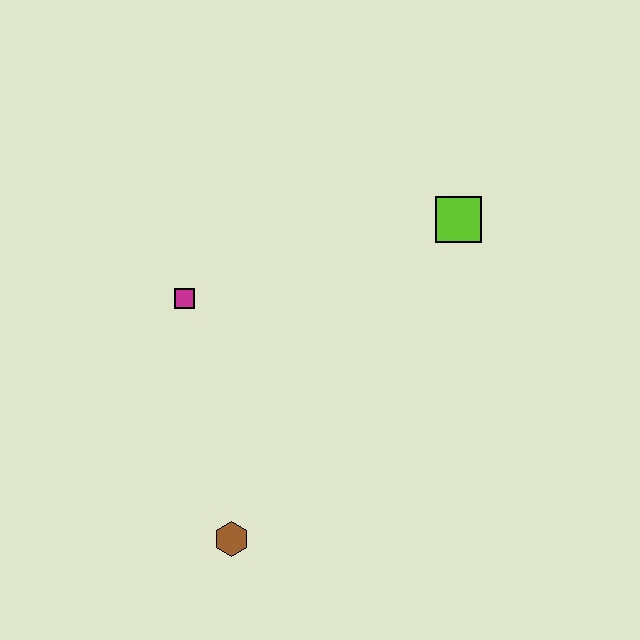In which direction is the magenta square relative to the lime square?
The magenta square is to the left of the lime square.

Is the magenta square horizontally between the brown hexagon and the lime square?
No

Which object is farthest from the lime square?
The brown hexagon is farthest from the lime square.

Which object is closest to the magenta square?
The brown hexagon is closest to the magenta square.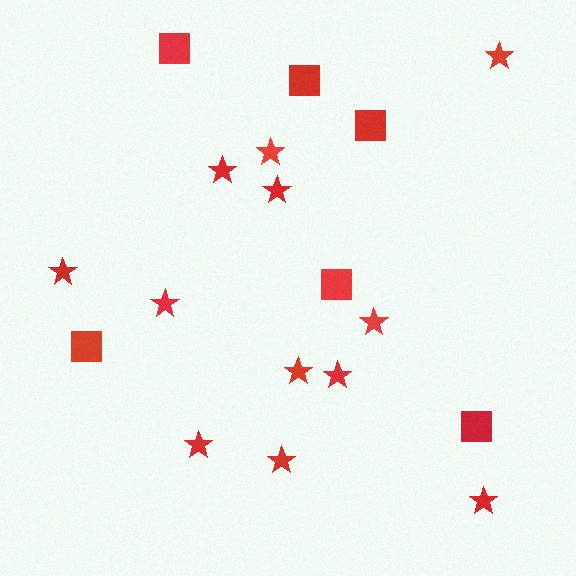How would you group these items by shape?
There are 2 groups: one group of stars (12) and one group of squares (6).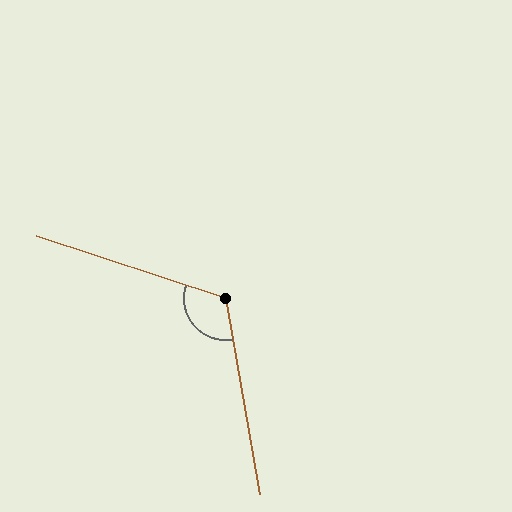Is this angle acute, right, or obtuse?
It is obtuse.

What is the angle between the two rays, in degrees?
Approximately 118 degrees.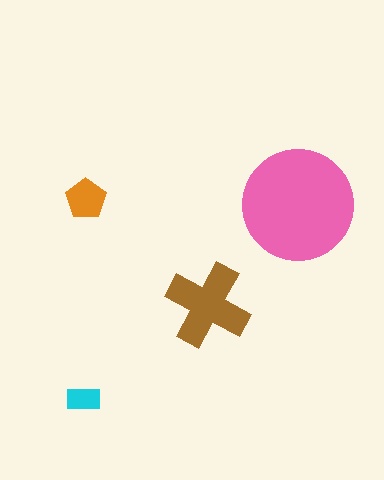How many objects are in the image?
There are 4 objects in the image.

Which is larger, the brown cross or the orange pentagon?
The brown cross.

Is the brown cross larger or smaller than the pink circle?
Smaller.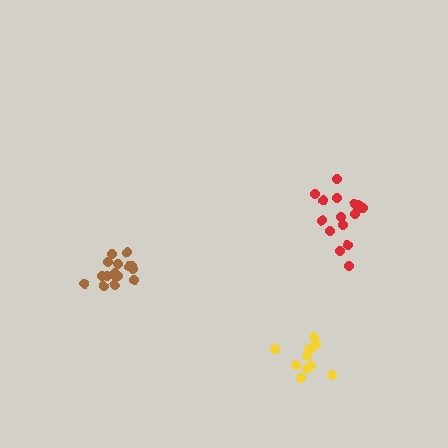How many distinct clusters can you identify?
There are 3 distinct clusters.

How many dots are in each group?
Group 1: 15 dots, Group 2: 16 dots, Group 3: 12 dots (43 total).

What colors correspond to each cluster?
The clusters are colored: red, brown, yellow.